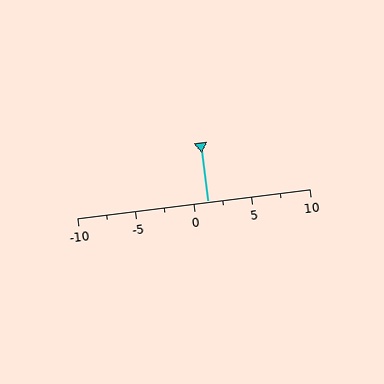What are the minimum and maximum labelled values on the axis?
The axis runs from -10 to 10.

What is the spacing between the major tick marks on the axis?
The major ticks are spaced 5 apart.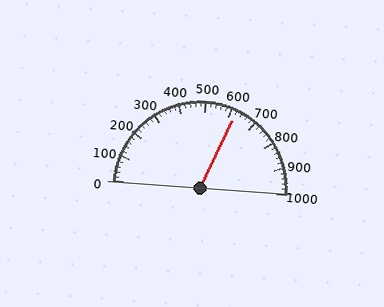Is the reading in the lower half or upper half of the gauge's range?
The reading is in the upper half of the range (0 to 1000).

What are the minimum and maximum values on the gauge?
The gauge ranges from 0 to 1000.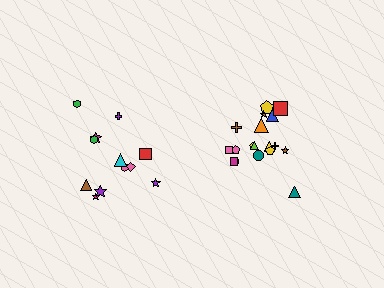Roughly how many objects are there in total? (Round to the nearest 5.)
Roughly 30 objects in total.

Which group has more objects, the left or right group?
The right group.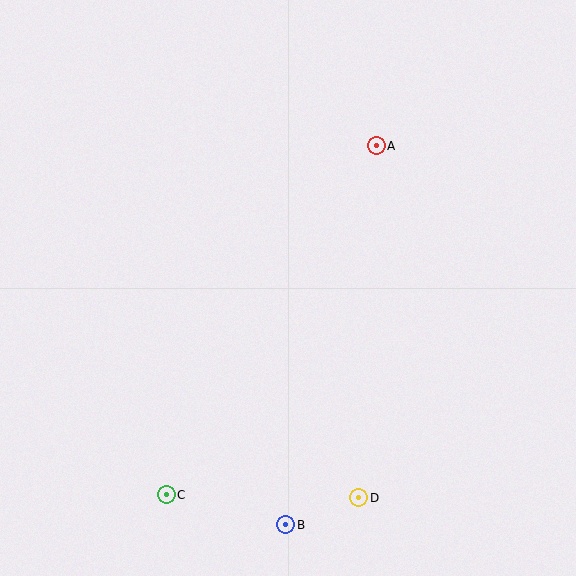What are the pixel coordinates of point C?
Point C is at (166, 495).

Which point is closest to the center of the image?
Point A at (376, 146) is closest to the center.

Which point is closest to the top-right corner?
Point A is closest to the top-right corner.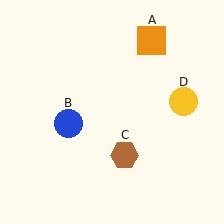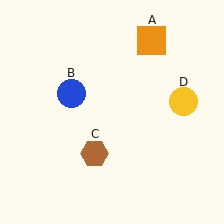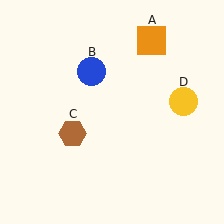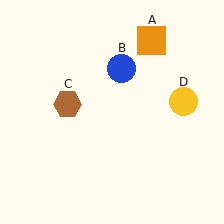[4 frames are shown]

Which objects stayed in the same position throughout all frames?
Orange square (object A) and yellow circle (object D) remained stationary.